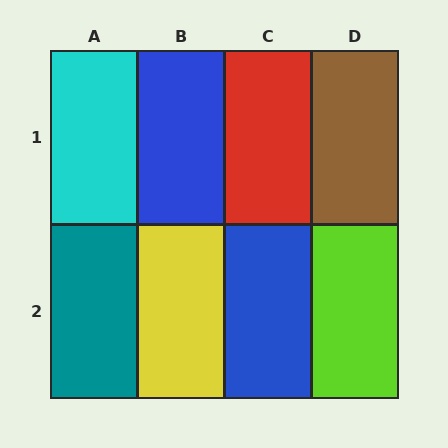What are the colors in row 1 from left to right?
Cyan, blue, red, brown.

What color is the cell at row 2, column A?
Teal.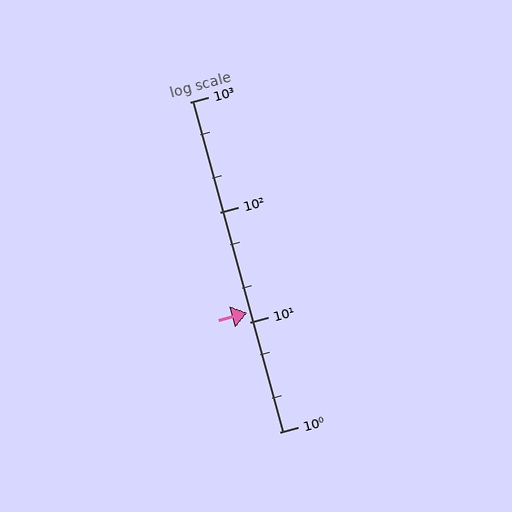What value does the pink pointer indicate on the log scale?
The pointer indicates approximately 12.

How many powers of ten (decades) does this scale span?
The scale spans 3 decades, from 1 to 1000.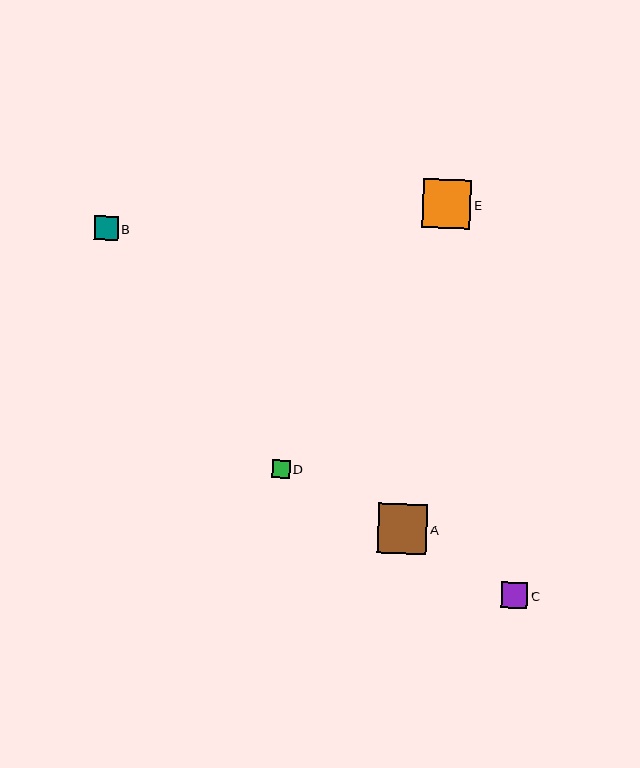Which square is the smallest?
Square D is the smallest with a size of approximately 17 pixels.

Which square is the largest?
Square A is the largest with a size of approximately 50 pixels.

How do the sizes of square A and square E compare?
Square A and square E are approximately the same size.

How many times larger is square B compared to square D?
Square B is approximately 1.4 times the size of square D.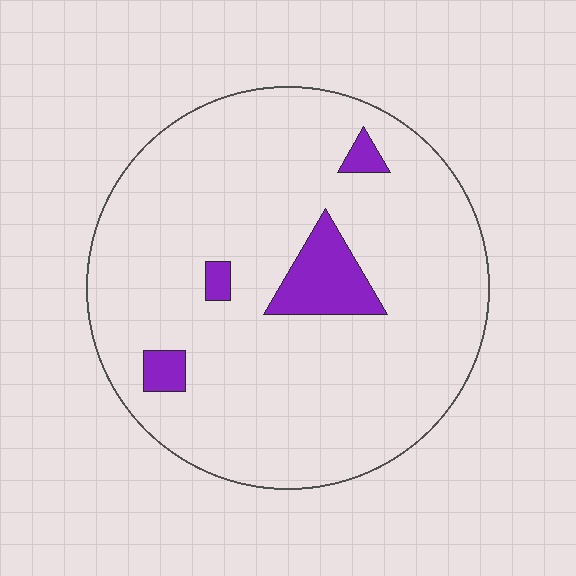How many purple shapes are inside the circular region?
4.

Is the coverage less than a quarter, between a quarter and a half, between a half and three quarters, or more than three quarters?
Less than a quarter.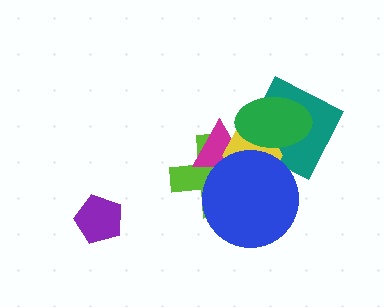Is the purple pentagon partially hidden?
No, no other shape covers it.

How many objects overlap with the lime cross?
3 objects overlap with the lime cross.